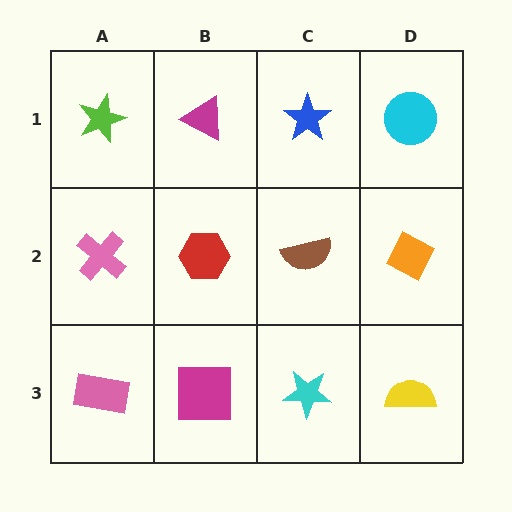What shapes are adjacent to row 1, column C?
A brown semicircle (row 2, column C), a magenta triangle (row 1, column B), a cyan circle (row 1, column D).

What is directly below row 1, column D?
An orange diamond.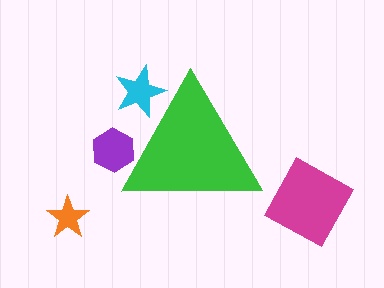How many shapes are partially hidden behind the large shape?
2 shapes are partially hidden.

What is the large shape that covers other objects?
A green triangle.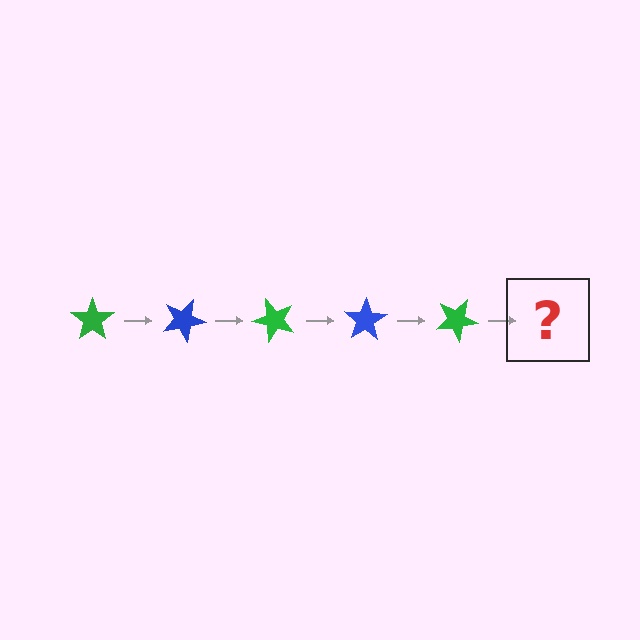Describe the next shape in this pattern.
It should be a blue star, rotated 125 degrees from the start.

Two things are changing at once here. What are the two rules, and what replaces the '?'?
The two rules are that it rotates 25 degrees each step and the color cycles through green and blue. The '?' should be a blue star, rotated 125 degrees from the start.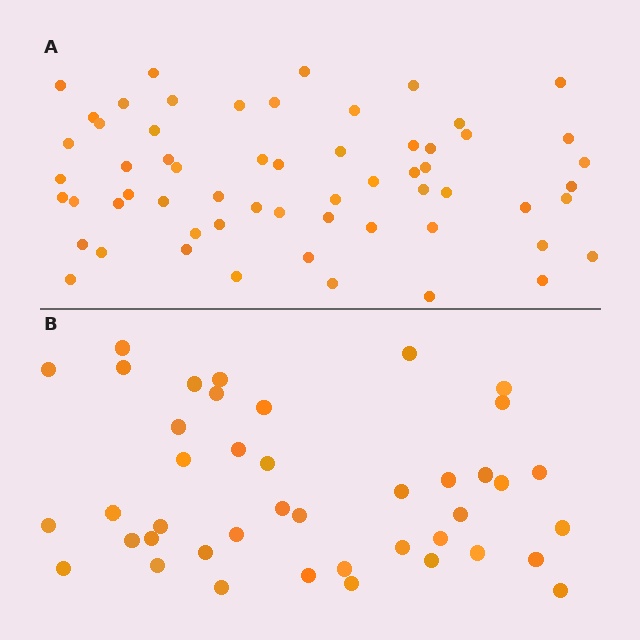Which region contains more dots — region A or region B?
Region A (the top region) has more dots.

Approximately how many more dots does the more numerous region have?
Region A has approximately 20 more dots than region B.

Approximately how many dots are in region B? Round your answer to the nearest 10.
About 40 dots. (The exact count is 42, which rounds to 40.)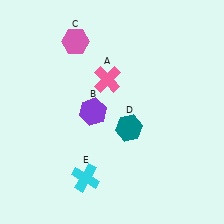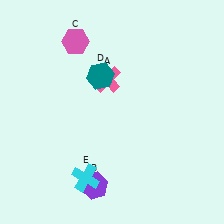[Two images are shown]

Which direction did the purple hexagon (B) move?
The purple hexagon (B) moved down.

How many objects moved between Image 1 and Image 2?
2 objects moved between the two images.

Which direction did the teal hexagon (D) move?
The teal hexagon (D) moved up.